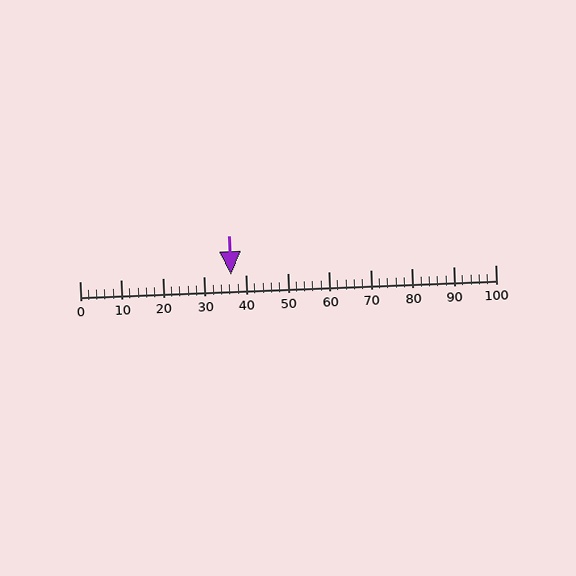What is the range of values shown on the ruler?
The ruler shows values from 0 to 100.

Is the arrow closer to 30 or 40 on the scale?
The arrow is closer to 40.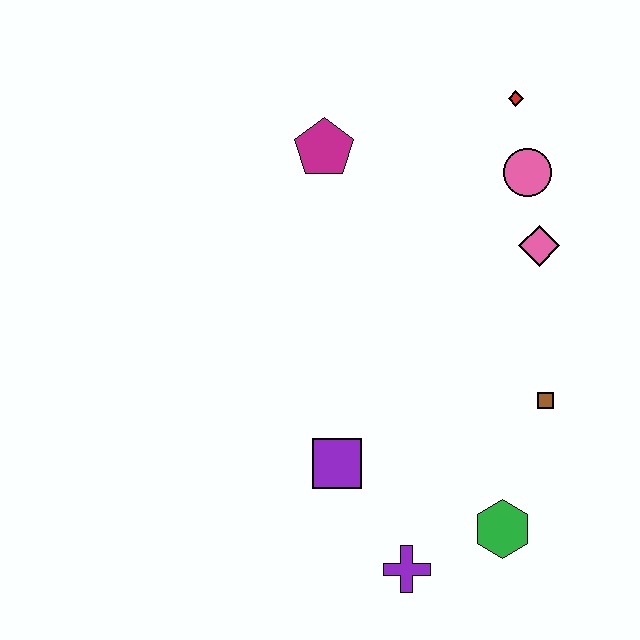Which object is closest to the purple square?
The purple cross is closest to the purple square.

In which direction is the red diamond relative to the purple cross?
The red diamond is above the purple cross.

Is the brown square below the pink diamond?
Yes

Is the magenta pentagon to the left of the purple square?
Yes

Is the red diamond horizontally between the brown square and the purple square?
Yes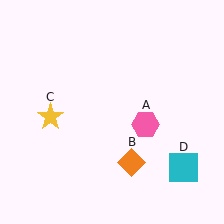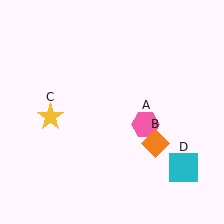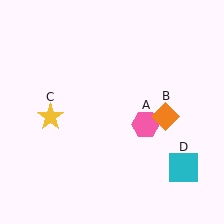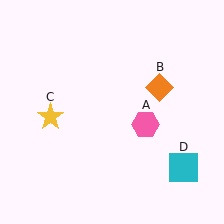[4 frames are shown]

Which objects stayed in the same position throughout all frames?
Pink hexagon (object A) and yellow star (object C) and cyan square (object D) remained stationary.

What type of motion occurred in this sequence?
The orange diamond (object B) rotated counterclockwise around the center of the scene.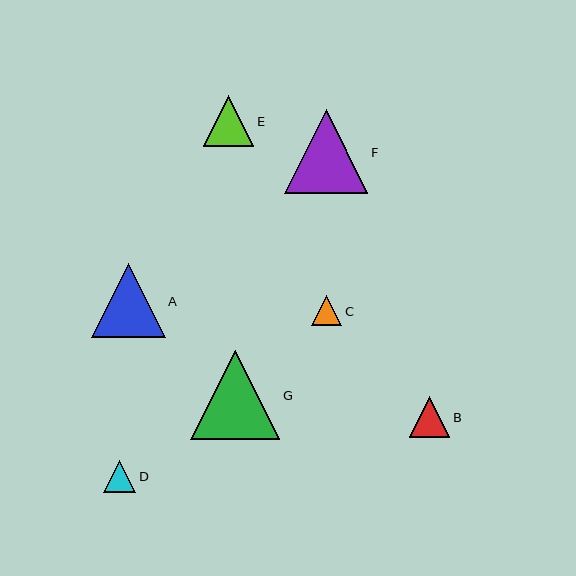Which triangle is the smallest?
Triangle C is the smallest with a size of approximately 30 pixels.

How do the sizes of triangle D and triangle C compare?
Triangle D and triangle C are approximately the same size.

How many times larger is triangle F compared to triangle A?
Triangle F is approximately 1.1 times the size of triangle A.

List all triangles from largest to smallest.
From largest to smallest: G, F, A, E, B, D, C.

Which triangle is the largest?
Triangle G is the largest with a size of approximately 89 pixels.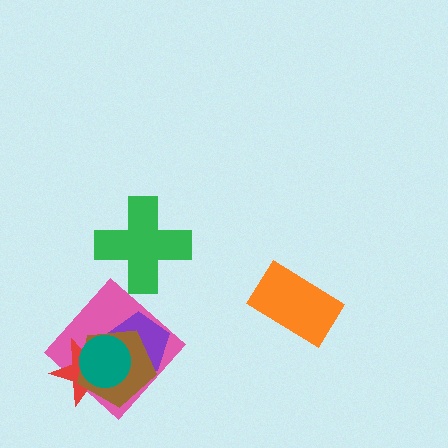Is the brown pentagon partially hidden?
Yes, it is partially covered by another shape.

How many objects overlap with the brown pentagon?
4 objects overlap with the brown pentagon.